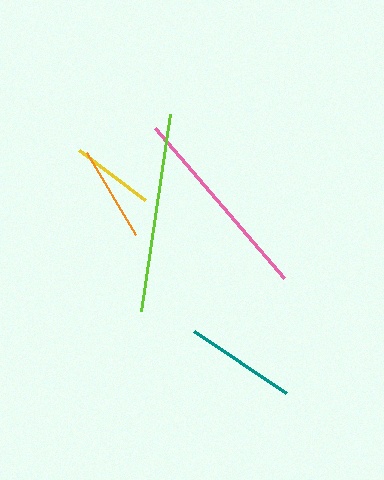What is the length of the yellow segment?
The yellow segment is approximately 84 pixels long.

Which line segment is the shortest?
The yellow line is the shortest at approximately 84 pixels.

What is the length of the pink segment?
The pink segment is approximately 197 pixels long.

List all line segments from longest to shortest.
From longest to shortest: lime, pink, teal, orange, yellow.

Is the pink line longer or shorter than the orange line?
The pink line is longer than the orange line.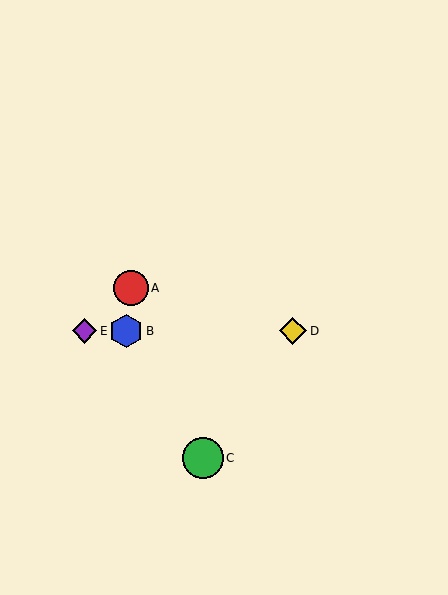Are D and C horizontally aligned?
No, D is at y≈331 and C is at y≈458.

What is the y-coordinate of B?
Object B is at y≈331.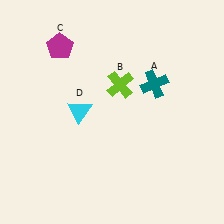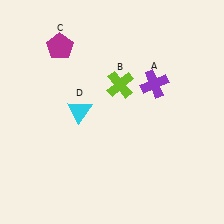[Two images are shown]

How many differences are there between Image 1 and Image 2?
There is 1 difference between the two images.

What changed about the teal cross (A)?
In Image 1, A is teal. In Image 2, it changed to purple.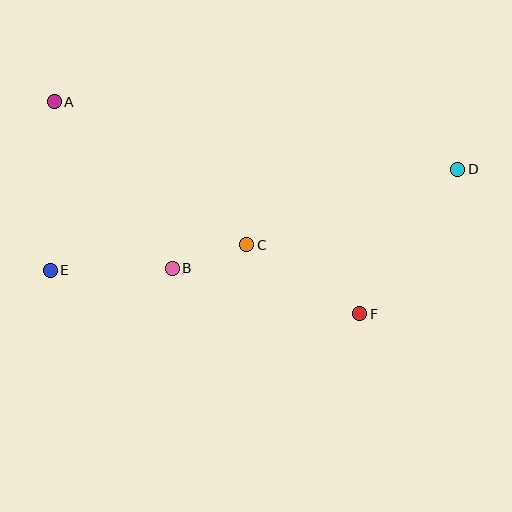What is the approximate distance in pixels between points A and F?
The distance between A and F is approximately 372 pixels.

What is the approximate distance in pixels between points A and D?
The distance between A and D is approximately 409 pixels.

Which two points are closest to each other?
Points B and C are closest to each other.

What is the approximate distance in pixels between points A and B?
The distance between A and B is approximately 204 pixels.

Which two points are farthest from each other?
Points D and E are farthest from each other.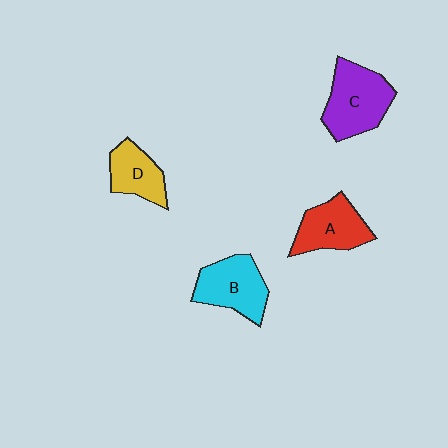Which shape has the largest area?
Shape C (purple).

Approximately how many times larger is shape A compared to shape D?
Approximately 1.2 times.